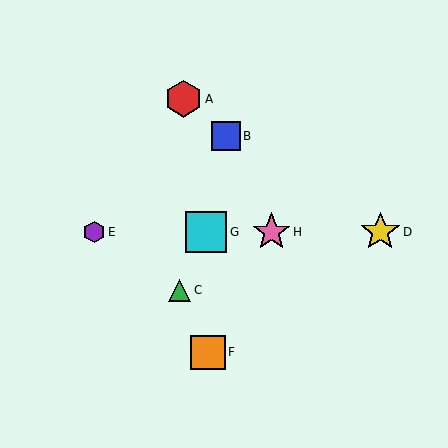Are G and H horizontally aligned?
Yes, both are at y≈232.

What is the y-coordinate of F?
Object F is at y≈352.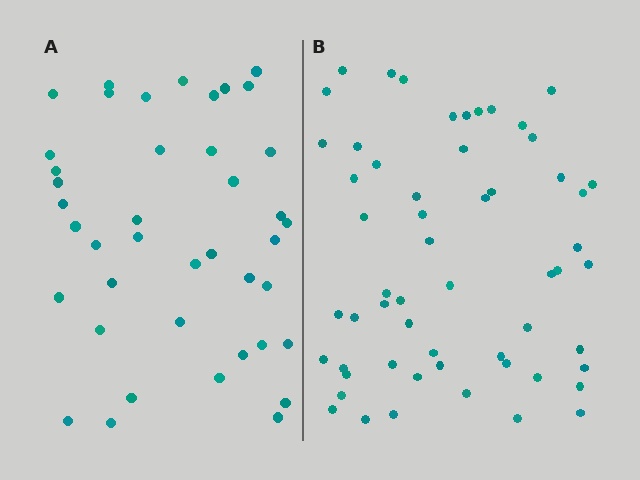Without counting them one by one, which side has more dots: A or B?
Region B (the right region) has more dots.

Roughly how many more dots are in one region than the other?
Region B has approximately 15 more dots than region A.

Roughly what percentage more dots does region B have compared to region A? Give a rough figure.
About 40% more.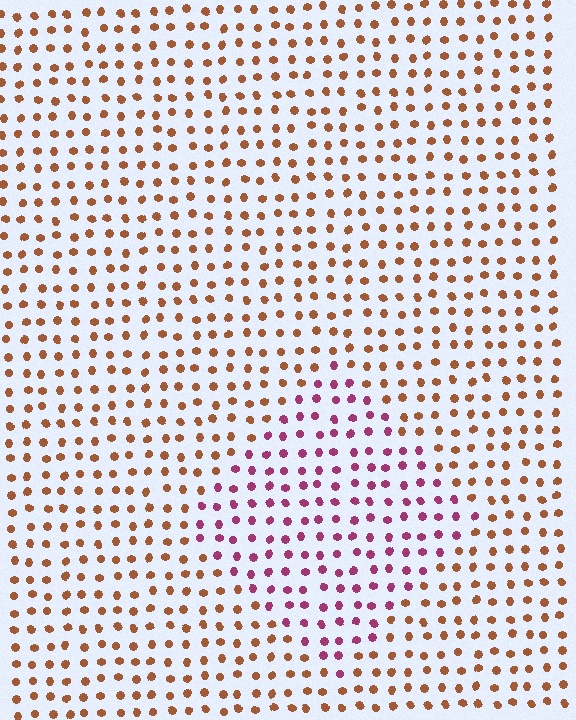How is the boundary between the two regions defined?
The boundary is defined purely by a slight shift in hue (about 55 degrees). Spacing, size, and orientation are identical on both sides.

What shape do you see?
I see a diamond.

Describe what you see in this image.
The image is filled with small brown elements in a uniform arrangement. A diamond-shaped region is visible where the elements are tinted to a slightly different hue, forming a subtle color boundary.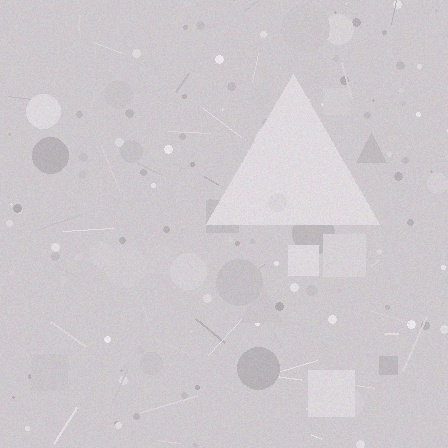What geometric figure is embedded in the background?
A triangle is embedded in the background.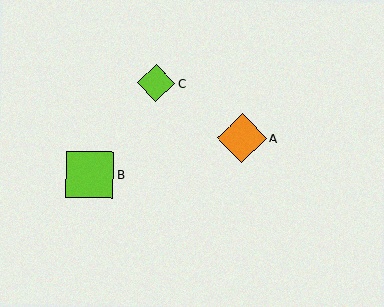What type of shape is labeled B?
Shape B is a lime square.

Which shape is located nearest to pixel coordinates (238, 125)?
The orange diamond (labeled A) at (242, 138) is nearest to that location.